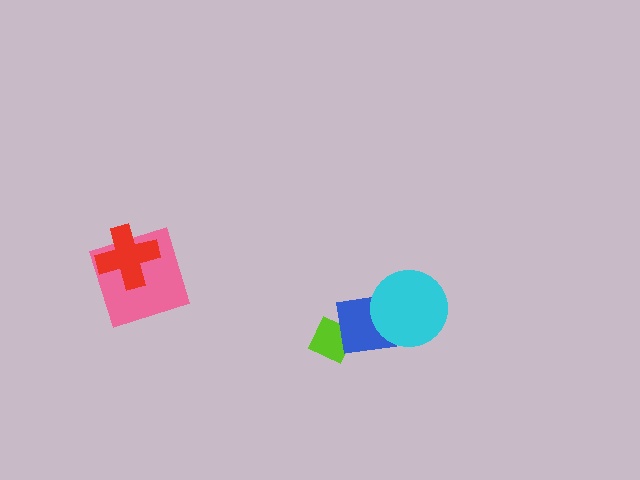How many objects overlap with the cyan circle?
1 object overlaps with the cyan circle.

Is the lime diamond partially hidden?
Yes, it is partially covered by another shape.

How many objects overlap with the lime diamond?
1 object overlaps with the lime diamond.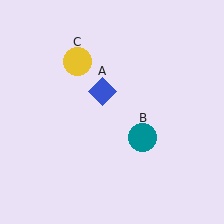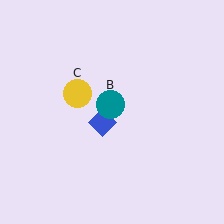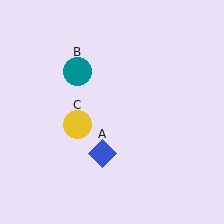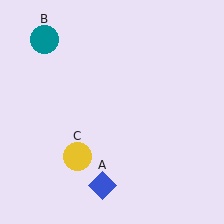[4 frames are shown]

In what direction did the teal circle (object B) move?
The teal circle (object B) moved up and to the left.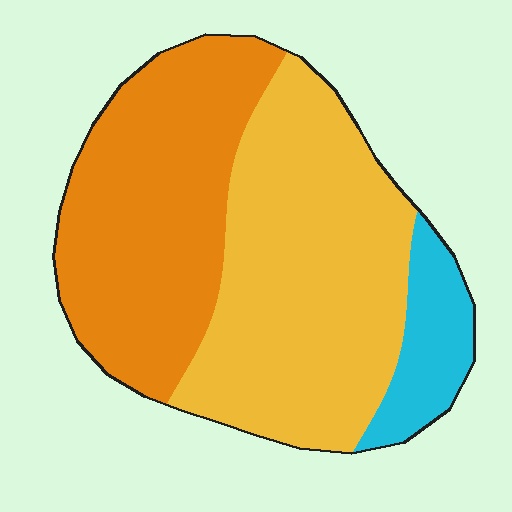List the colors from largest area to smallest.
From largest to smallest: yellow, orange, cyan.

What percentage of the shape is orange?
Orange covers 40% of the shape.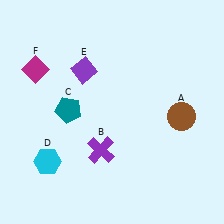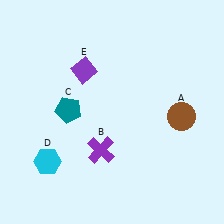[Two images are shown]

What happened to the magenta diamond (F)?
The magenta diamond (F) was removed in Image 2. It was in the top-left area of Image 1.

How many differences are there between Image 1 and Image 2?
There is 1 difference between the two images.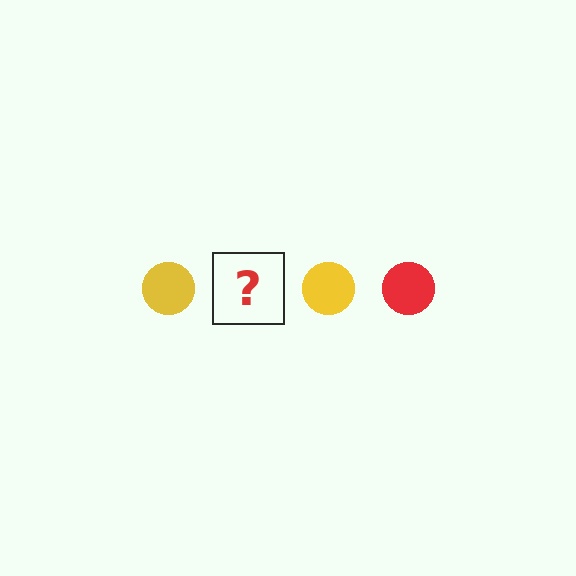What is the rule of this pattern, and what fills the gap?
The rule is that the pattern cycles through yellow, red circles. The gap should be filled with a red circle.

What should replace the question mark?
The question mark should be replaced with a red circle.